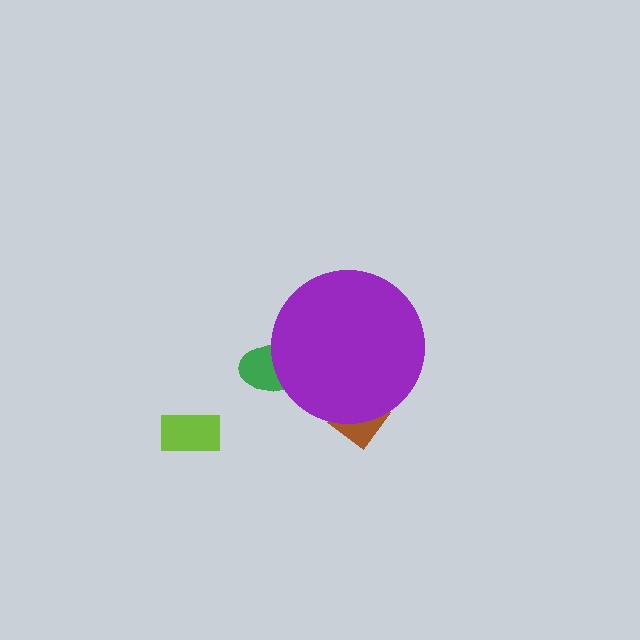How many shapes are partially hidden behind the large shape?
2 shapes are partially hidden.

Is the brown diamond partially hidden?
Yes, the brown diamond is partially hidden behind the purple circle.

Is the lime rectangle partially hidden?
No, the lime rectangle is fully visible.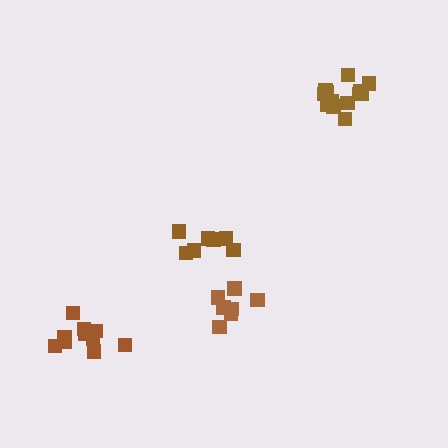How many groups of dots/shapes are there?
There are 4 groups.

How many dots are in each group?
Group 1: 7 dots, Group 2: 10 dots, Group 3: 7 dots, Group 4: 13 dots (37 total).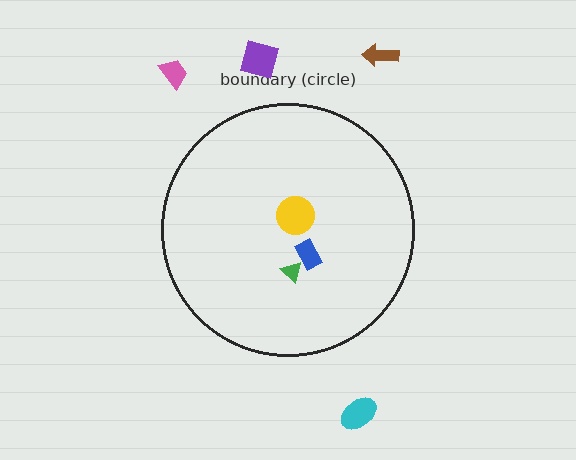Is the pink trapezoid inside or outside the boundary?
Outside.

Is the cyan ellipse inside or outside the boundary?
Outside.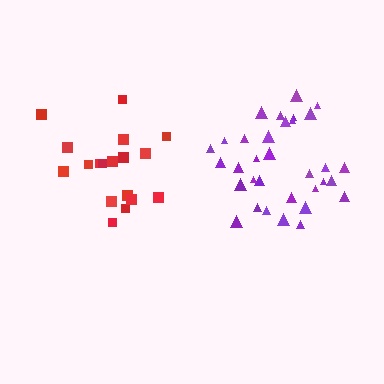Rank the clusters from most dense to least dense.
purple, red.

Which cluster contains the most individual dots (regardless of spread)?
Purple (33).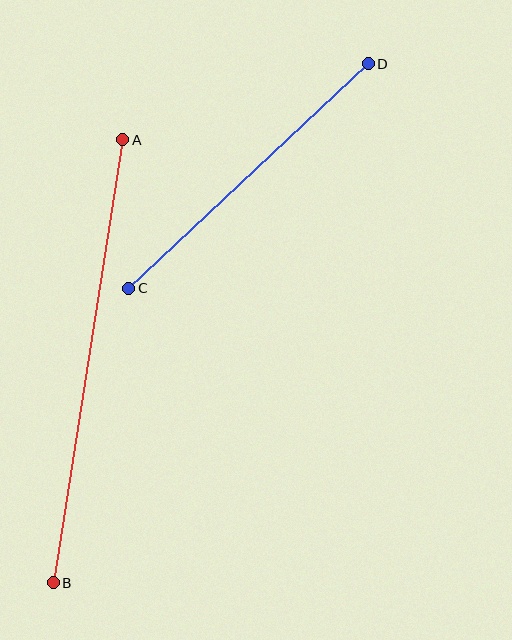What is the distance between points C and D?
The distance is approximately 328 pixels.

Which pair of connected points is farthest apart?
Points A and B are farthest apart.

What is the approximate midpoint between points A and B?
The midpoint is at approximately (88, 361) pixels.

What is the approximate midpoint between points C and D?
The midpoint is at approximately (248, 176) pixels.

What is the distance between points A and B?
The distance is approximately 448 pixels.